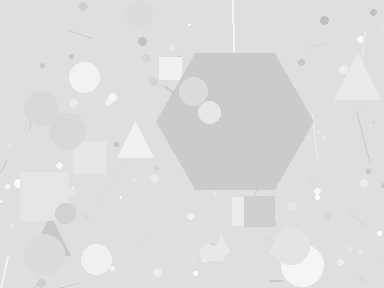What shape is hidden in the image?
A hexagon is hidden in the image.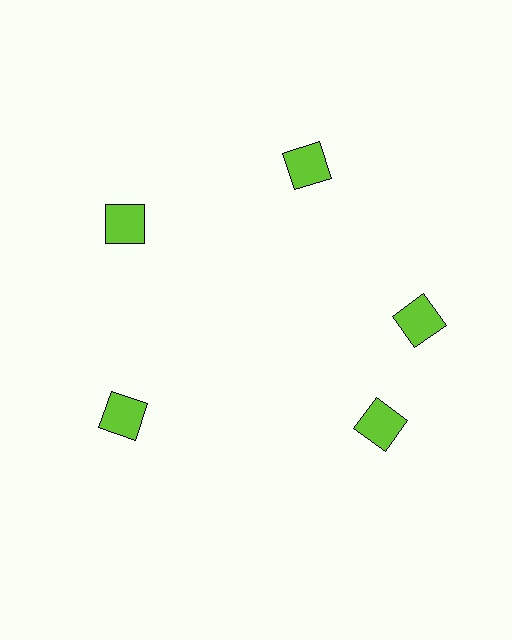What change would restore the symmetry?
The symmetry would be restored by rotating it back into even spacing with its neighbors so that all 5 squares sit at equal angles and equal distance from the center.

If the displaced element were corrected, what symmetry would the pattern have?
It would have 5-fold rotational symmetry — the pattern would map onto itself every 72 degrees.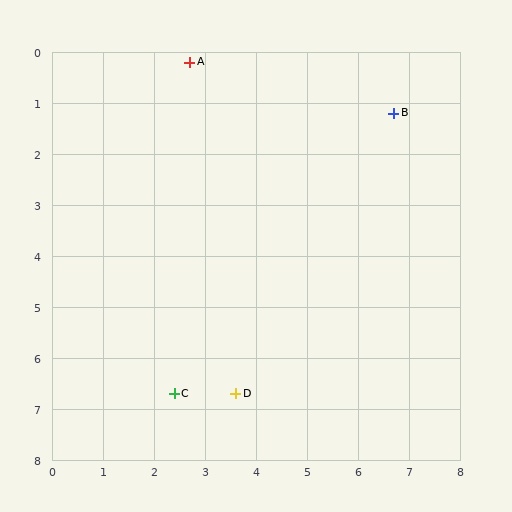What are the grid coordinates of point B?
Point B is at approximately (6.7, 1.2).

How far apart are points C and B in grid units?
Points C and B are about 7.0 grid units apart.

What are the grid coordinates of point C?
Point C is at approximately (2.4, 6.7).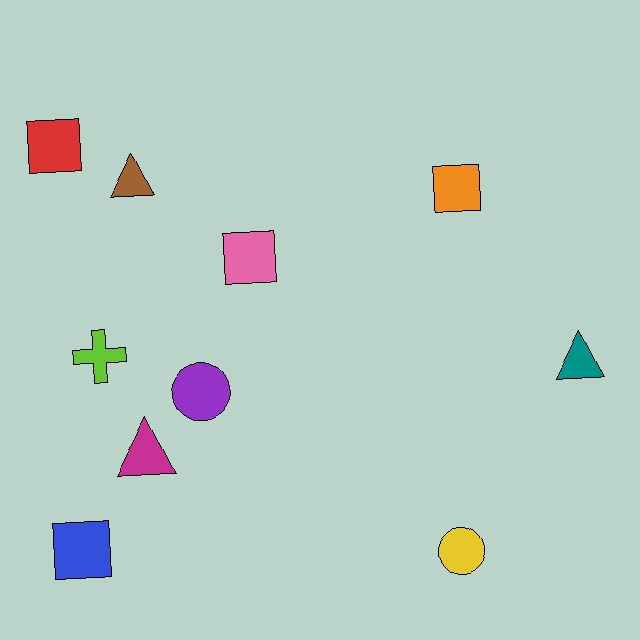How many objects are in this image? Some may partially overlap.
There are 10 objects.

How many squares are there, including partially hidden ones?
There are 4 squares.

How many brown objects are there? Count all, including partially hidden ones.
There is 1 brown object.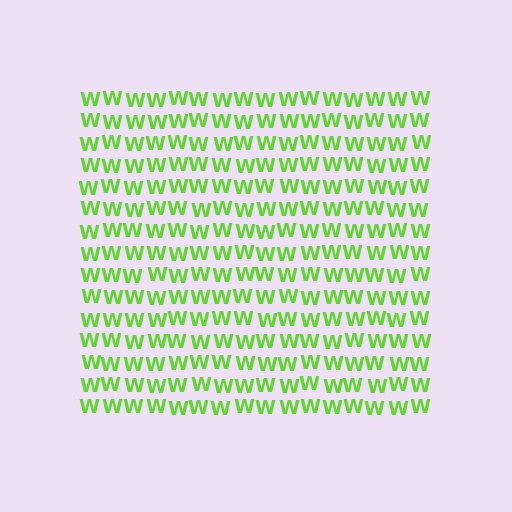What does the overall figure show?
The overall figure shows a square.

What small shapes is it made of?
It is made of small letter W's.